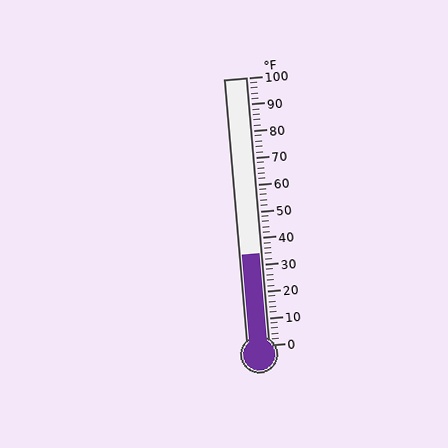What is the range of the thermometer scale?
The thermometer scale ranges from 0°F to 100°F.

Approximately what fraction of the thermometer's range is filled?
The thermometer is filled to approximately 35% of its range.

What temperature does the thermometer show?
The thermometer shows approximately 34°F.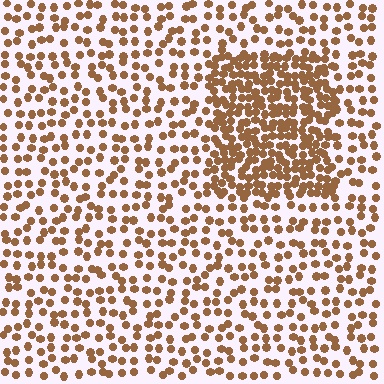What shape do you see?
I see a rectangle.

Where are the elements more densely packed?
The elements are more densely packed inside the rectangle boundary.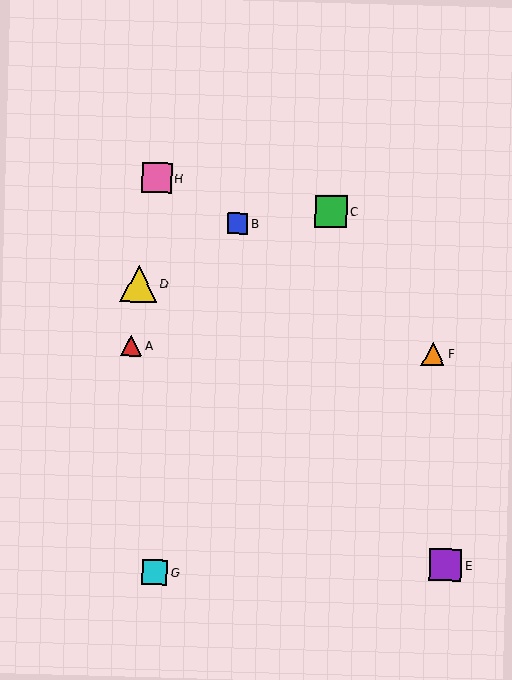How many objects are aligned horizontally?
2 objects (A, F) are aligned horizontally.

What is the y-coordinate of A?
Object A is at y≈345.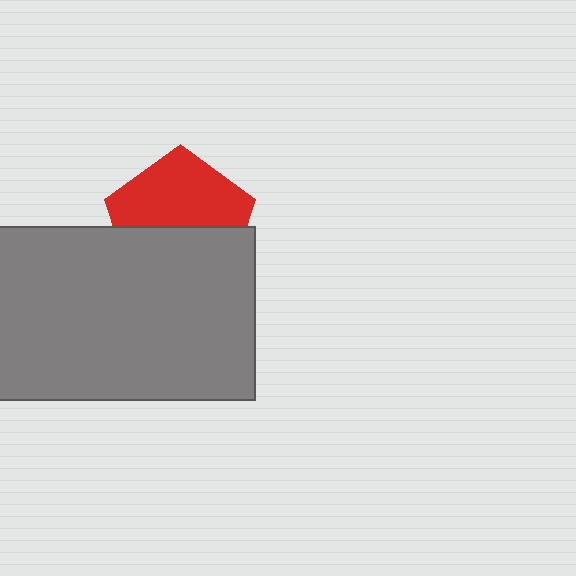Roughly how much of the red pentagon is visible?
About half of it is visible (roughly 52%).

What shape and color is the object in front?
The object in front is a gray rectangle.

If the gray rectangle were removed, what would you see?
You would see the complete red pentagon.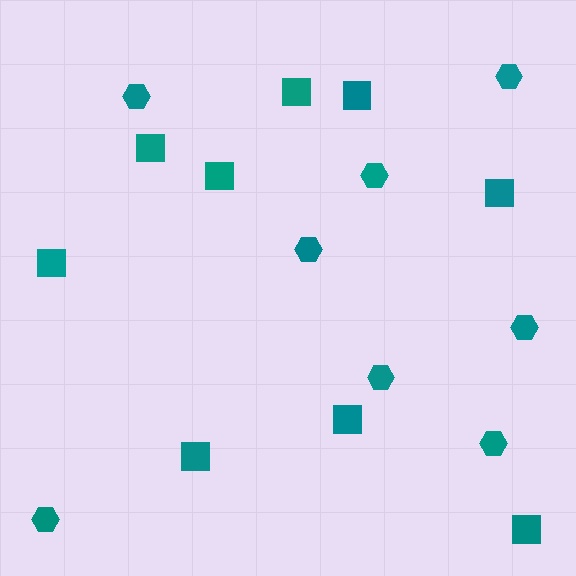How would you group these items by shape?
There are 2 groups: one group of squares (9) and one group of hexagons (8).